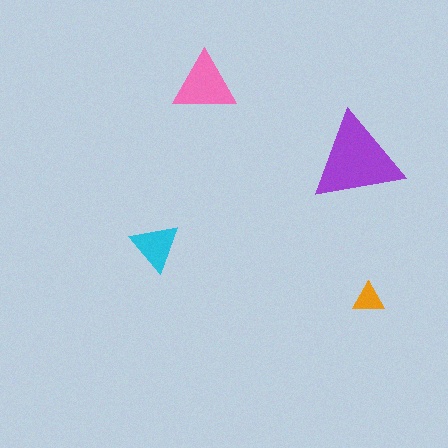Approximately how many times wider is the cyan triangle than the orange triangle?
About 1.5 times wider.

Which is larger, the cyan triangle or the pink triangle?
The pink one.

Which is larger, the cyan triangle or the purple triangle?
The purple one.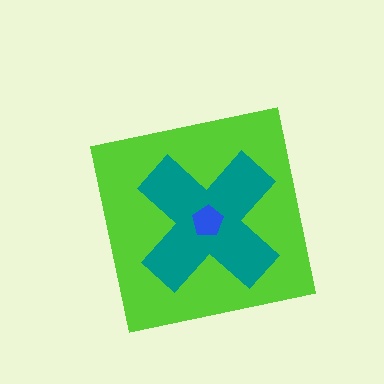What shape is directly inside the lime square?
The teal cross.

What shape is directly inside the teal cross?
The blue pentagon.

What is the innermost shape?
The blue pentagon.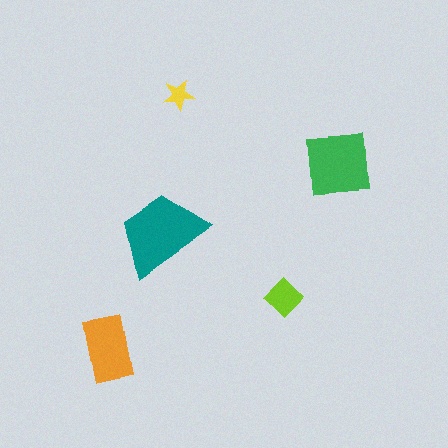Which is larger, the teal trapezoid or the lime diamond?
The teal trapezoid.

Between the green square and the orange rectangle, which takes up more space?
The green square.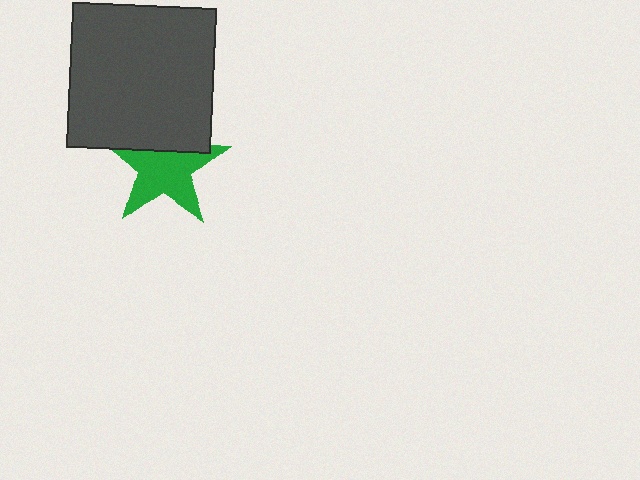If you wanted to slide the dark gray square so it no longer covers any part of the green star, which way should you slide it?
Slide it up — that is the most direct way to separate the two shapes.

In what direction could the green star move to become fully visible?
The green star could move down. That would shift it out from behind the dark gray square entirely.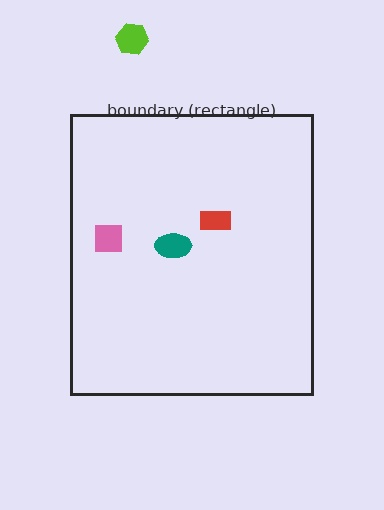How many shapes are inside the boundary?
3 inside, 1 outside.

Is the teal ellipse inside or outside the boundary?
Inside.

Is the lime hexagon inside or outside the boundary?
Outside.